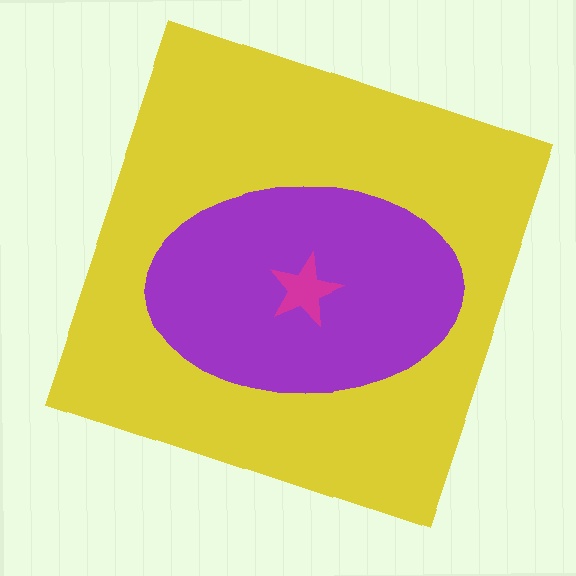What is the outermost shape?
The yellow square.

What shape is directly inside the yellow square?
The purple ellipse.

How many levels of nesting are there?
3.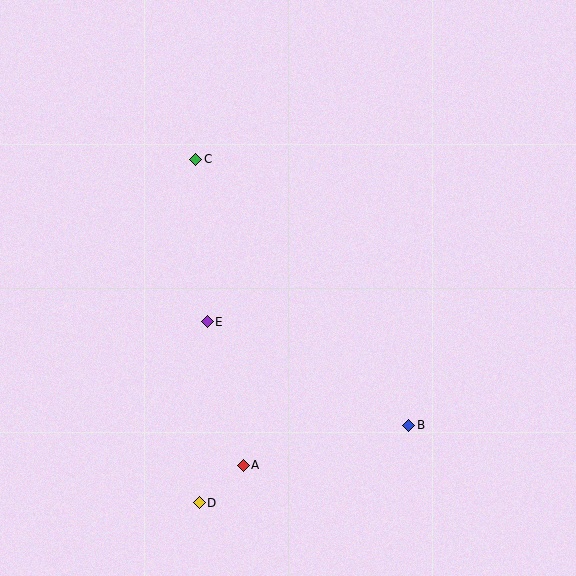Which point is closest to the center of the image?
Point E at (207, 322) is closest to the center.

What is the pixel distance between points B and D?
The distance between B and D is 224 pixels.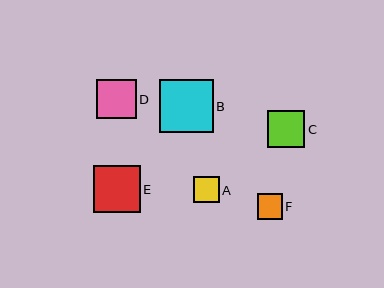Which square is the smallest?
Square F is the smallest with a size of approximately 25 pixels.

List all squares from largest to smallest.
From largest to smallest: B, E, D, C, A, F.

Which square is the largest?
Square B is the largest with a size of approximately 54 pixels.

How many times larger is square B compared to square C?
Square B is approximately 1.5 times the size of square C.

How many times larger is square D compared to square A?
Square D is approximately 1.5 times the size of square A.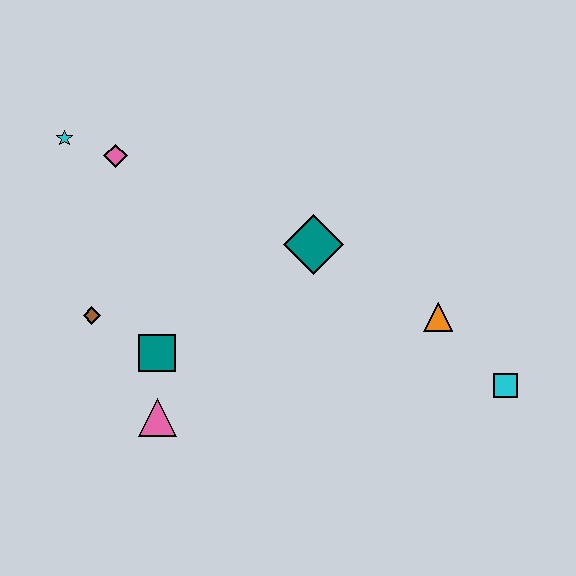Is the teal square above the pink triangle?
Yes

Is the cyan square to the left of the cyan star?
No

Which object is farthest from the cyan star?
The cyan square is farthest from the cyan star.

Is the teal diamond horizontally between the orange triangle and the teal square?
Yes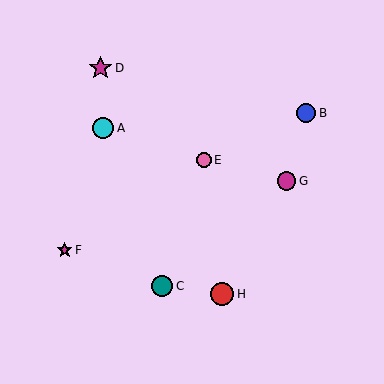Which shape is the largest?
The magenta star (labeled D) is the largest.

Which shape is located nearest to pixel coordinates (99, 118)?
The cyan circle (labeled A) at (103, 128) is nearest to that location.